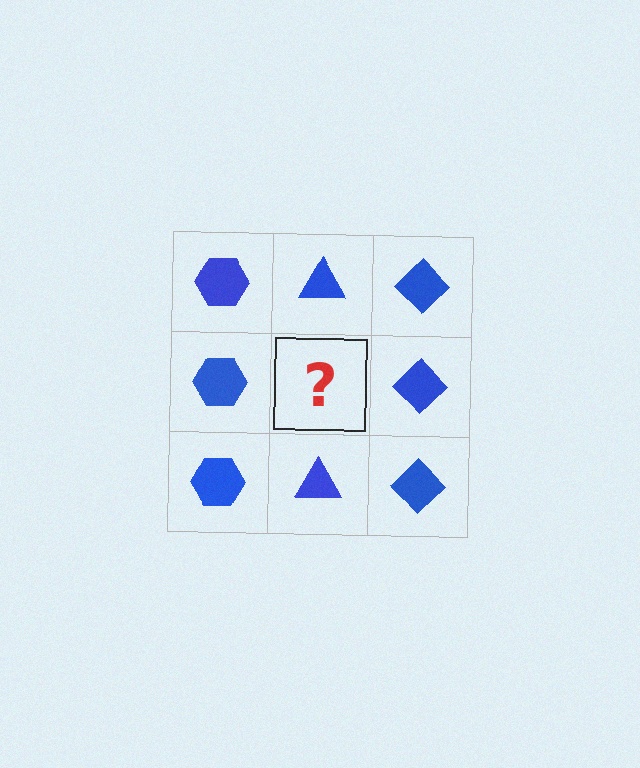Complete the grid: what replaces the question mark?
The question mark should be replaced with a blue triangle.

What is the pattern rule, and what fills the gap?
The rule is that each column has a consistent shape. The gap should be filled with a blue triangle.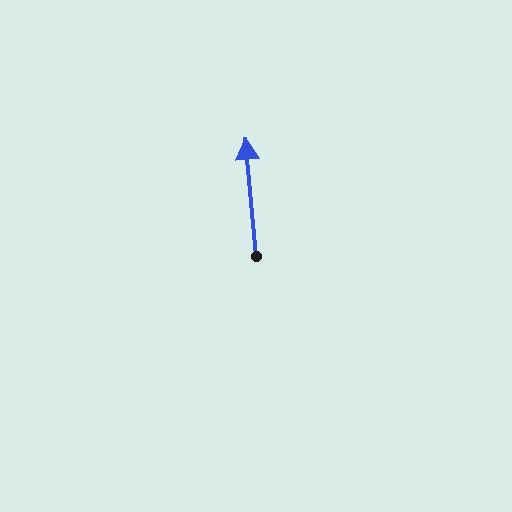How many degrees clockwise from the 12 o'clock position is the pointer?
Approximately 355 degrees.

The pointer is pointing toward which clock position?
Roughly 12 o'clock.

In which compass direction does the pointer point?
North.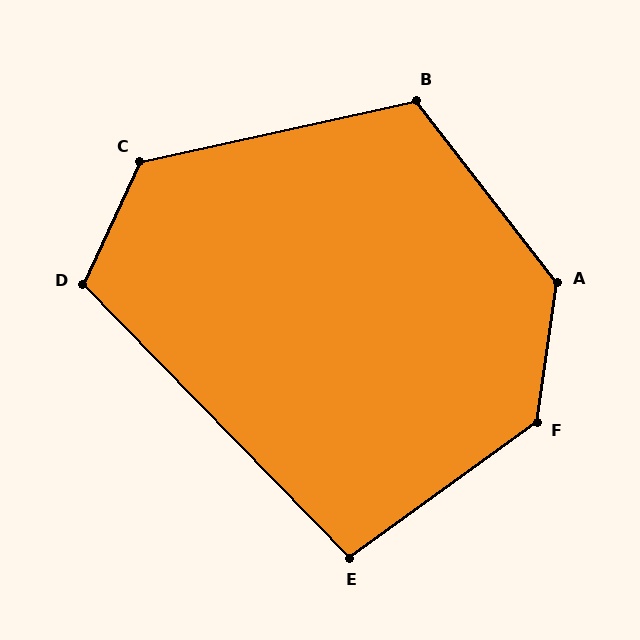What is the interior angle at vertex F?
Approximately 134 degrees (obtuse).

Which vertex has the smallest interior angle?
E, at approximately 98 degrees.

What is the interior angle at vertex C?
Approximately 127 degrees (obtuse).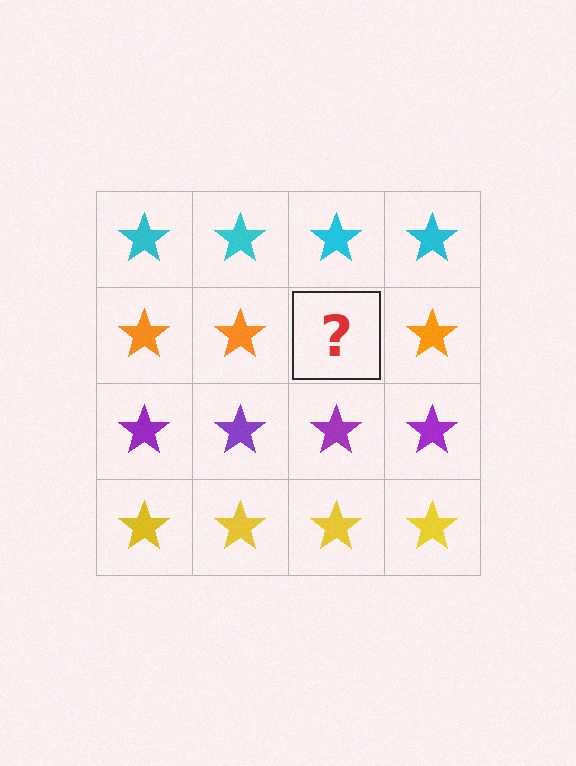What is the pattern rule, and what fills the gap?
The rule is that each row has a consistent color. The gap should be filled with an orange star.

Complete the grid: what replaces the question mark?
The question mark should be replaced with an orange star.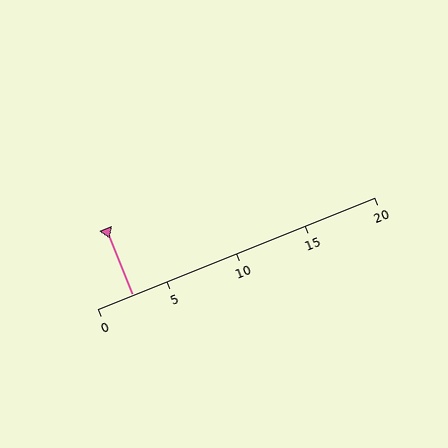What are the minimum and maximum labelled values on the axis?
The axis runs from 0 to 20.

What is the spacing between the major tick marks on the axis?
The major ticks are spaced 5 apart.